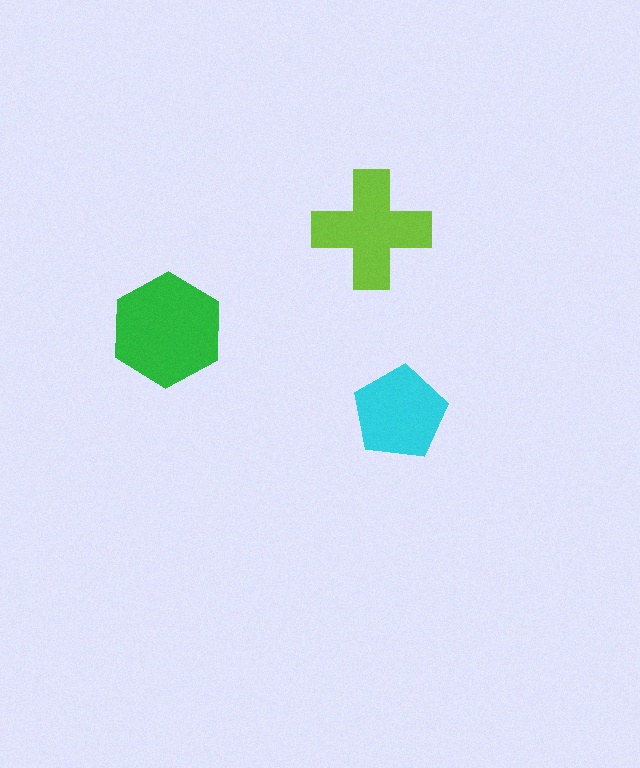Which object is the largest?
The green hexagon.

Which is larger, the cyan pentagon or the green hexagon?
The green hexagon.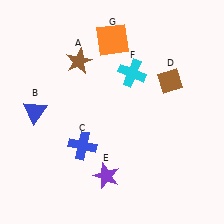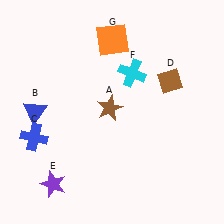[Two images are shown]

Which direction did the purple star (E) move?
The purple star (E) moved left.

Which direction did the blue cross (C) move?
The blue cross (C) moved left.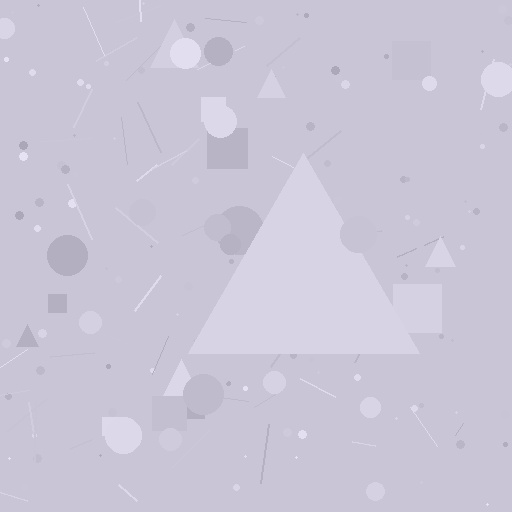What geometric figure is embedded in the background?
A triangle is embedded in the background.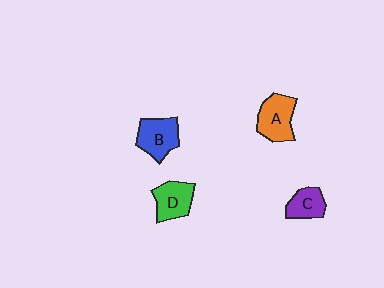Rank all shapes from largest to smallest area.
From largest to smallest: A (orange), B (blue), D (green), C (purple).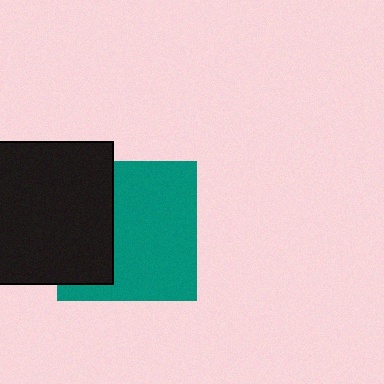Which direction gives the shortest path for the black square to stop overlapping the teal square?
Moving left gives the shortest separation.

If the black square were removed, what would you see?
You would see the complete teal square.